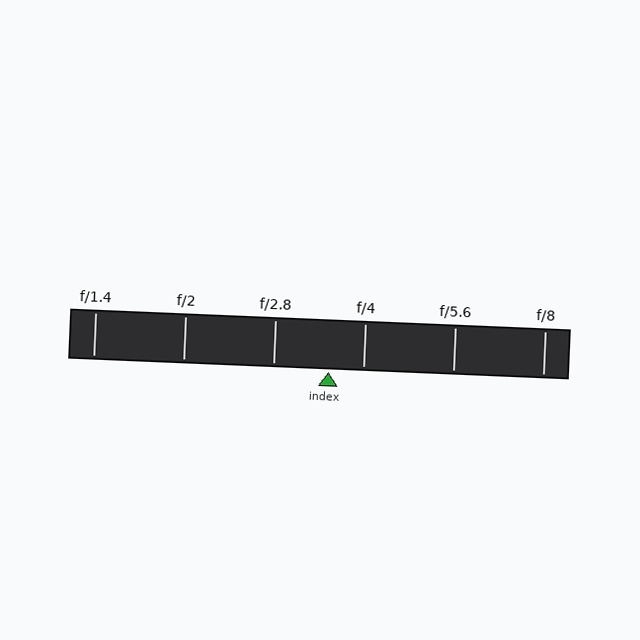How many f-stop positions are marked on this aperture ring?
There are 6 f-stop positions marked.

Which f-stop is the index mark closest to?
The index mark is closest to f/4.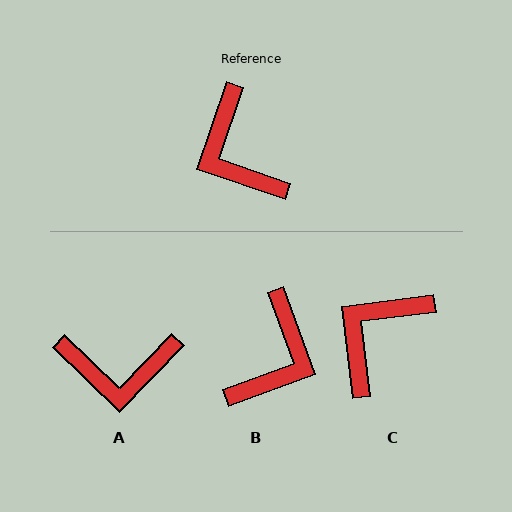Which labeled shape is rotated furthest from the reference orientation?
B, about 129 degrees away.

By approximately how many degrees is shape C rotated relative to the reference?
Approximately 64 degrees clockwise.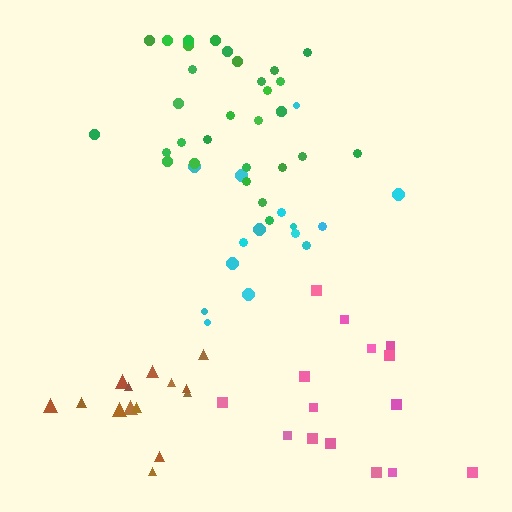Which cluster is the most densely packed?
Green.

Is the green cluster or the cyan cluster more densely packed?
Green.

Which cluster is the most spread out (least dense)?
Pink.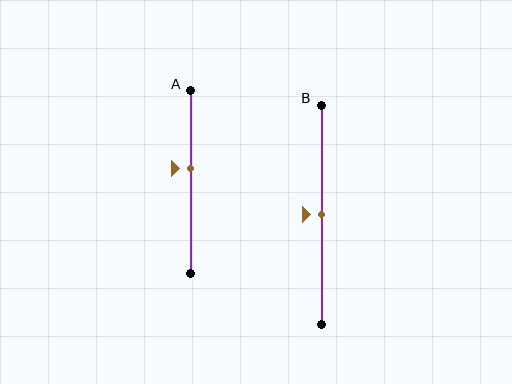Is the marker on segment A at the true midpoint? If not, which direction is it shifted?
No, the marker on segment A is shifted upward by about 7% of the segment length.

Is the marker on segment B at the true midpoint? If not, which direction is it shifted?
Yes, the marker on segment B is at the true midpoint.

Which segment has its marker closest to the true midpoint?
Segment B has its marker closest to the true midpoint.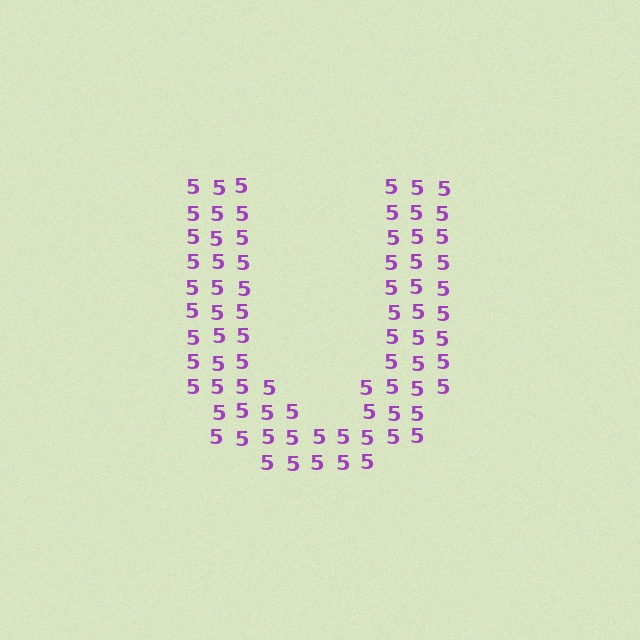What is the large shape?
The large shape is the letter U.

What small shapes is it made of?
It is made of small digit 5's.